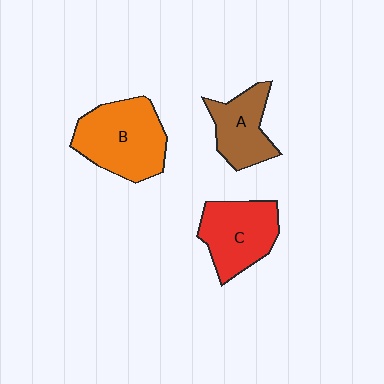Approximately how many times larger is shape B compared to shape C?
Approximately 1.2 times.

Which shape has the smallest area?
Shape A (brown).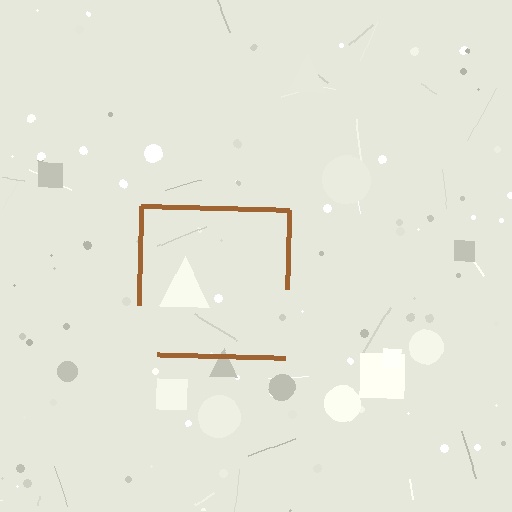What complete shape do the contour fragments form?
The contour fragments form a square.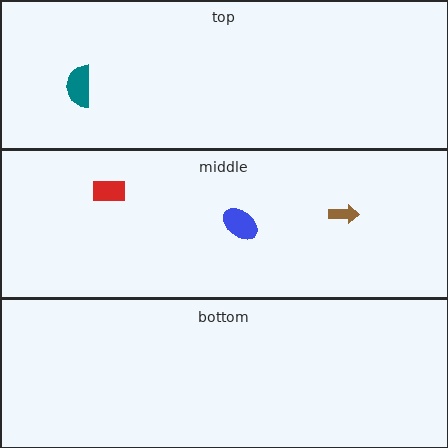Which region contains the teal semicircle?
The top region.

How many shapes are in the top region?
1.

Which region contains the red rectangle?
The middle region.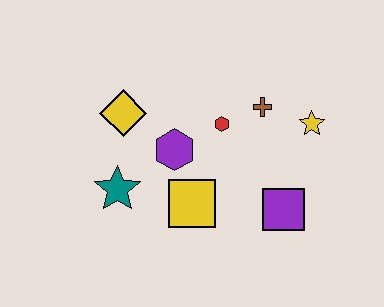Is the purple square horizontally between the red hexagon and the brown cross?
No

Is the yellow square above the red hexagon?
No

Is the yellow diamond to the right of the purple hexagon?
No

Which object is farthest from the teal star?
The yellow star is farthest from the teal star.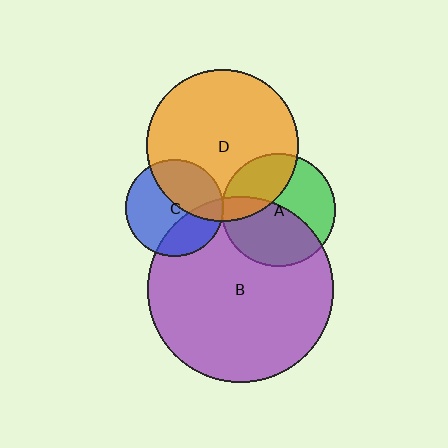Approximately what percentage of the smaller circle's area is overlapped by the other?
Approximately 5%.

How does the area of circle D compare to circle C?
Approximately 2.4 times.